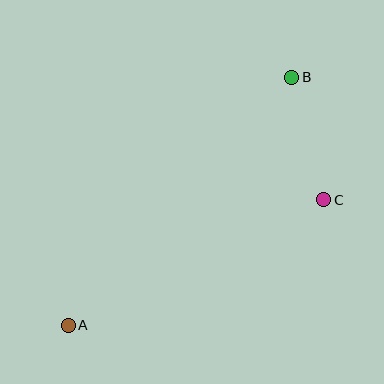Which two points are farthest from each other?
Points A and B are farthest from each other.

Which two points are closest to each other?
Points B and C are closest to each other.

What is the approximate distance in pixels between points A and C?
The distance between A and C is approximately 285 pixels.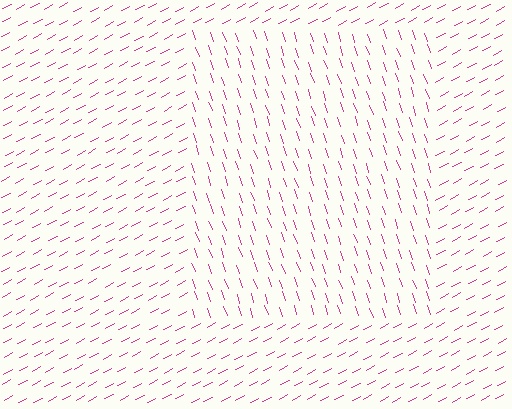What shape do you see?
I see a rectangle.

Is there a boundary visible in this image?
Yes, there is a texture boundary formed by a change in line orientation.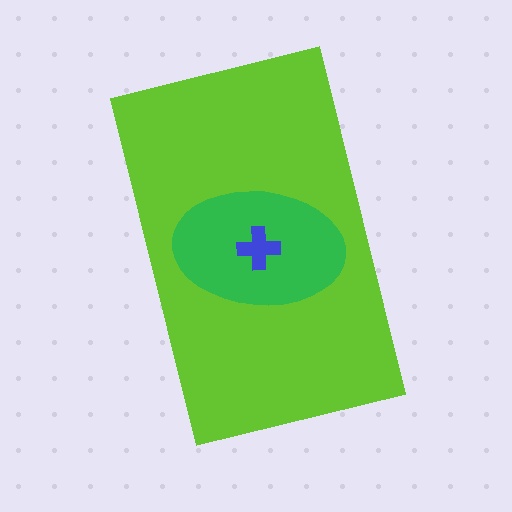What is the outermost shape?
The lime rectangle.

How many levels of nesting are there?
3.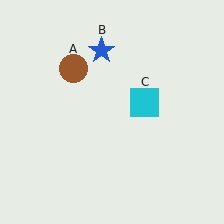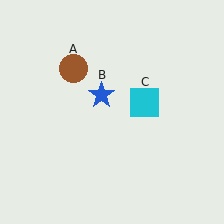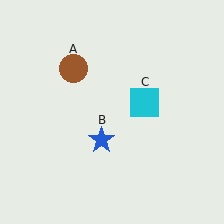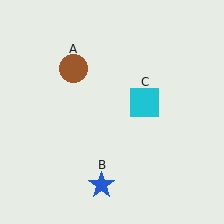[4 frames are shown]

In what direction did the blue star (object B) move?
The blue star (object B) moved down.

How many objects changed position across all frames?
1 object changed position: blue star (object B).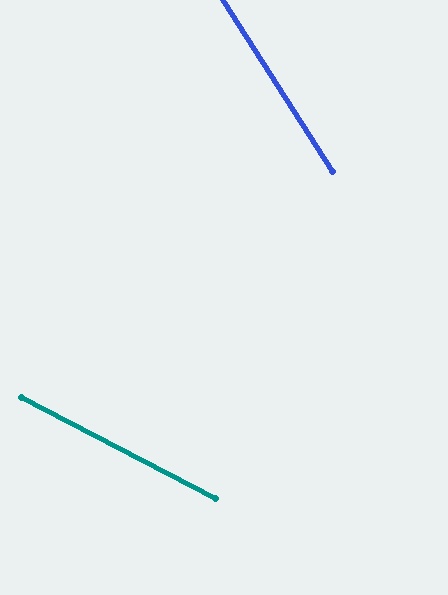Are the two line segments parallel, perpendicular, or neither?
Neither parallel nor perpendicular — they differ by about 30°.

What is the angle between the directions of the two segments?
Approximately 30 degrees.